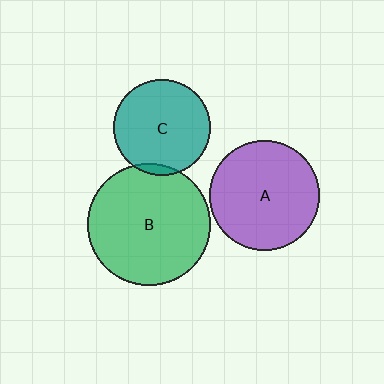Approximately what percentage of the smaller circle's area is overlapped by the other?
Approximately 5%.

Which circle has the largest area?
Circle B (green).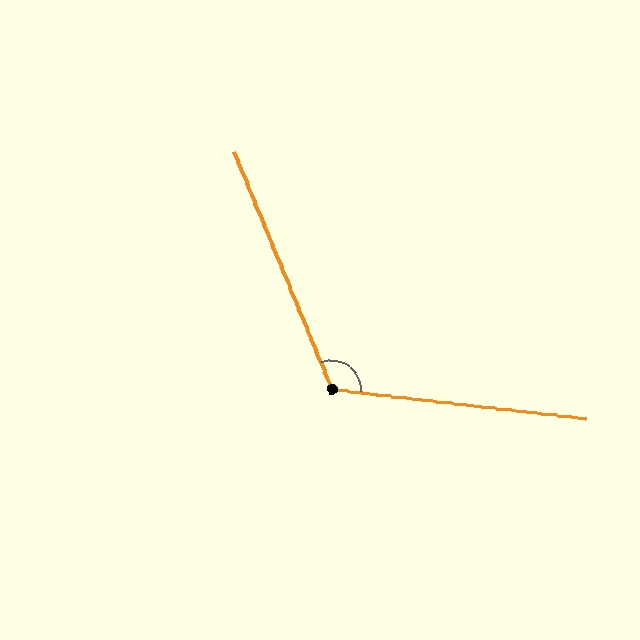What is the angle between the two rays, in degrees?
Approximately 119 degrees.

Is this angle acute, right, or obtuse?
It is obtuse.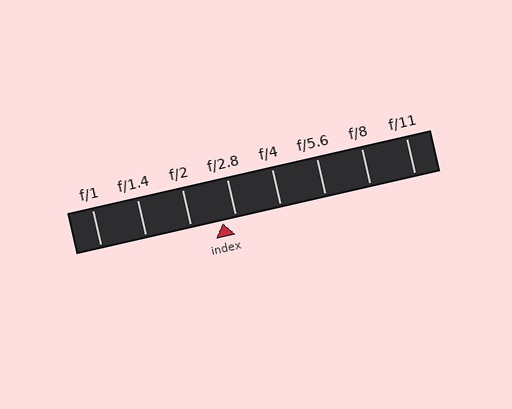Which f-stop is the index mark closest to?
The index mark is closest to f/2.8.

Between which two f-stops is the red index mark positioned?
The index mark is between f/2 and f/2.8.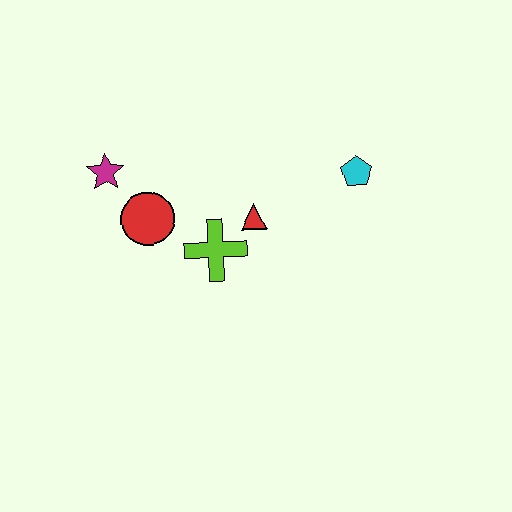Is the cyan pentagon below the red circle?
No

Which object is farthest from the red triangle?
The magenta star is farthest from the red triangle.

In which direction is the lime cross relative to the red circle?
The lime cross is to the right of the red circle.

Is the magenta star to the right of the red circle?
No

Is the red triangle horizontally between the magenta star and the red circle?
No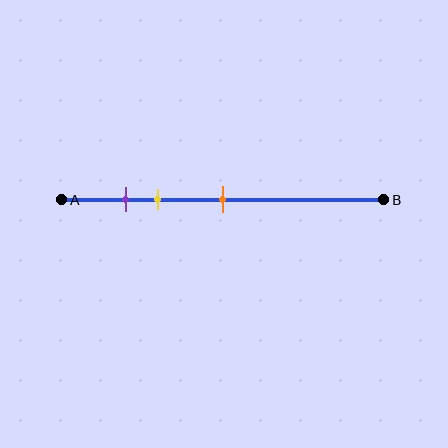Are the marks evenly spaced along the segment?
No, the marks are not evenly spaced.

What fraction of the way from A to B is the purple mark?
The purple mark is approximately 20% (0.2) of the way from A to B.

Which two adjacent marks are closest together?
The purple and yellow marks are the closest adjacent pair.